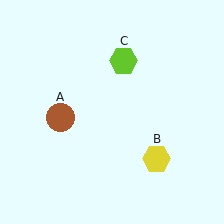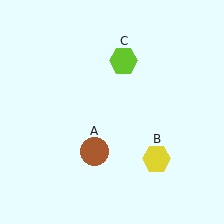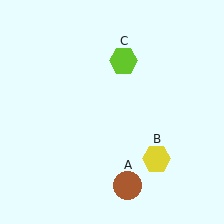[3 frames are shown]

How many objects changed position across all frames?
1 object changed position: brown circle (object A).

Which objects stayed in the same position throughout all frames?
Yellow hexagon (object B) and lime hexagon (object C) remained stationary.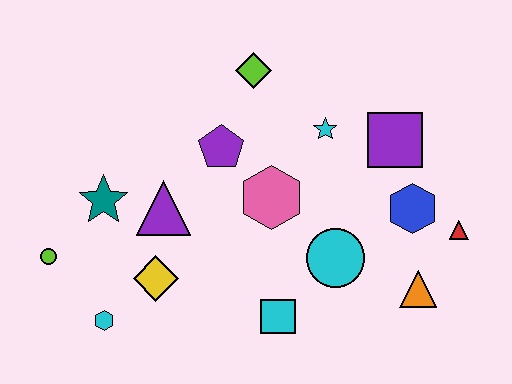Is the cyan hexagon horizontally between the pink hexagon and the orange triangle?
No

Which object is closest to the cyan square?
The cyan circle is closest to the cyan square.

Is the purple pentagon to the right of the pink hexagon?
No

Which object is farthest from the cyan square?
The lime diamond is farthest from the cyan square.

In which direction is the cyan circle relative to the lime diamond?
The cyan circle is below the lime diamond.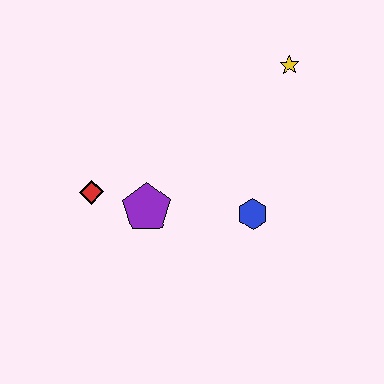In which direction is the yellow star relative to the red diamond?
The yellow star is to the right of the red diamond.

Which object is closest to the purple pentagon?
The red diamond is closest to the purple pentagon.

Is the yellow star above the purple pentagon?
Yes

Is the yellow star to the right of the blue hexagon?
Yes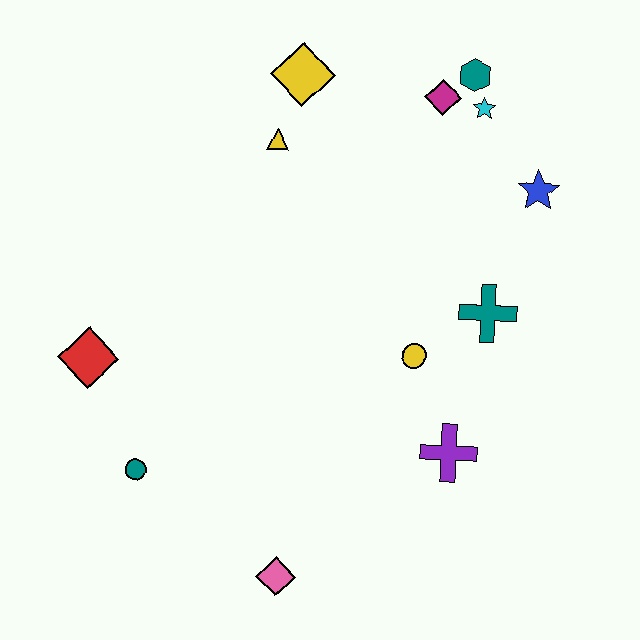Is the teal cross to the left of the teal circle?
No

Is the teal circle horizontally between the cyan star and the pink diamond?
No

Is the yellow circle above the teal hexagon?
No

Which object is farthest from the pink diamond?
The teal hexagon is farthest from the pink diamond.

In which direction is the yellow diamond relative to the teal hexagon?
The yellow diamond is to the left of the teal hexagon.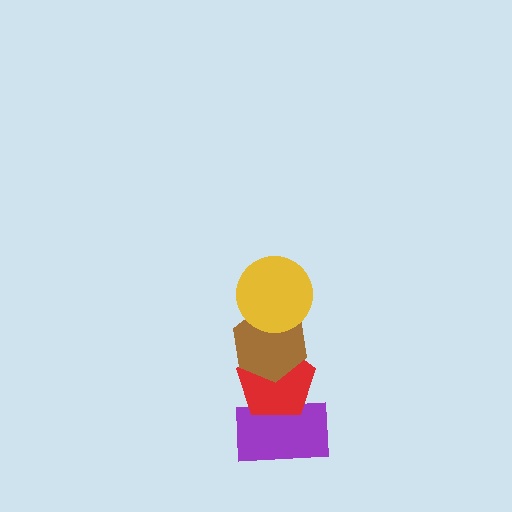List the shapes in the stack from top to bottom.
From top to bottom: the yellow circle, the brown hexagon, the red pentagon, the purple rectangle.